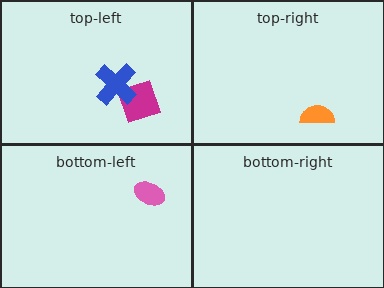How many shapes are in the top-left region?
2.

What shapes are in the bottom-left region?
The pink ellipse.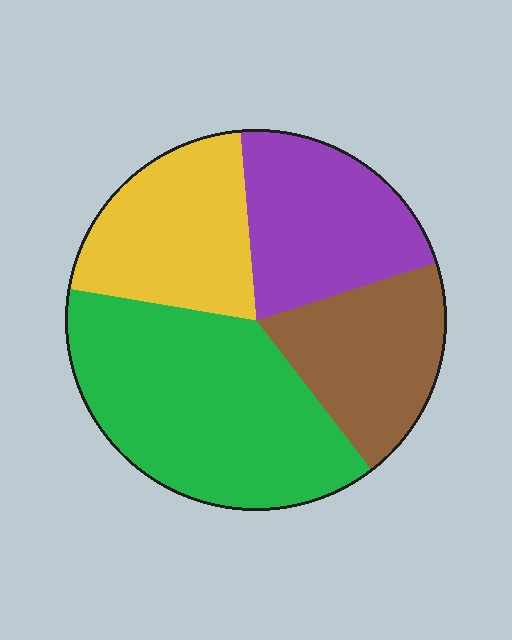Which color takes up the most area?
Green, at roughly 40%.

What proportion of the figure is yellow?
Yellow takes up less than a quarter of the figure.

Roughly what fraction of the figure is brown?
Brown takes up about one fifth (1/5) of the figure.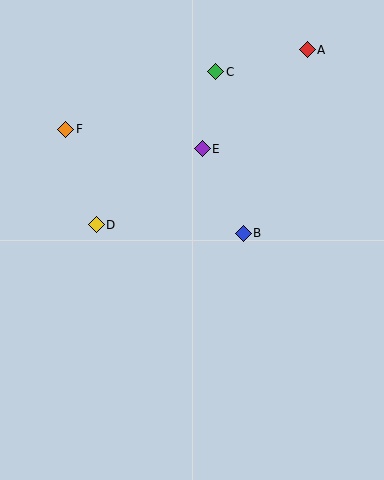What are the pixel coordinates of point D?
Point D is at (96, 225).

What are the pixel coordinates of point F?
Point F is at (66, 129).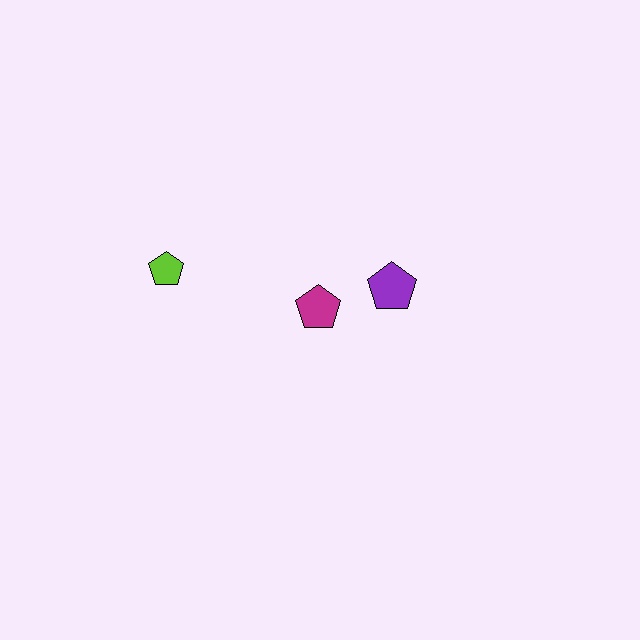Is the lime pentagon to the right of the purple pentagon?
No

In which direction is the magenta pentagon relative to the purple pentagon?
The magenta pentagon is to the left of the purple pentagon.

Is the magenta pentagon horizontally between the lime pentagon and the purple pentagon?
Yes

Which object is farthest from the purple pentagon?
The lime pentagon is farthest from the purple pentagon.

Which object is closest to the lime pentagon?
The magenta pentagon is closest to the lime pentagon.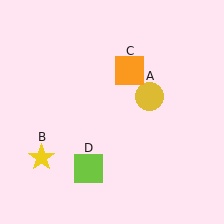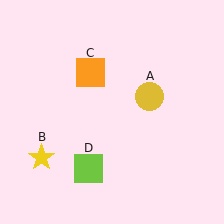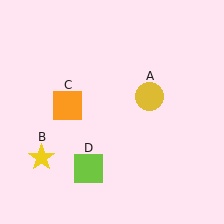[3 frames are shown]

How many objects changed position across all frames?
1 object changed position: orange square (object C).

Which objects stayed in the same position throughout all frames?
Yellow circle (object A) and yellow star (object B) and lime square (object D) remained stationary.